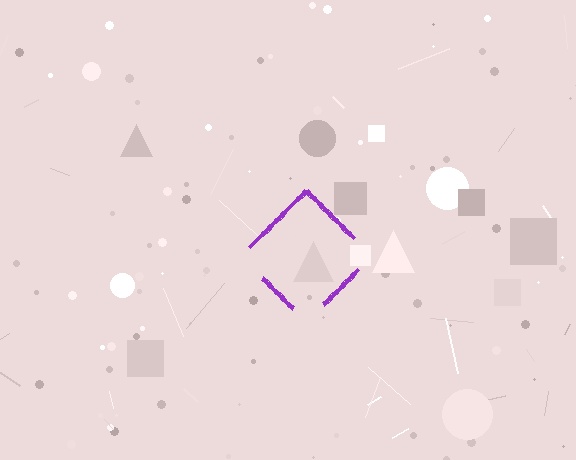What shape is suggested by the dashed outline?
The dashed outline suggests a diamond.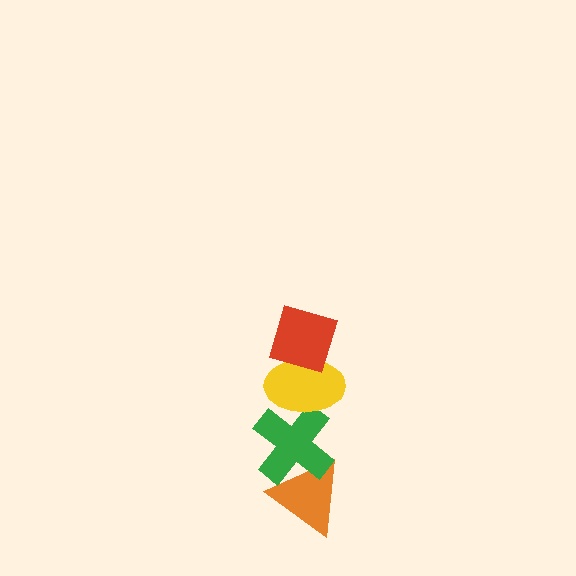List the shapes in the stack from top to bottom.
From top to bottom: the red diamond, the yellow ellipse, the green cross, the orange triangle.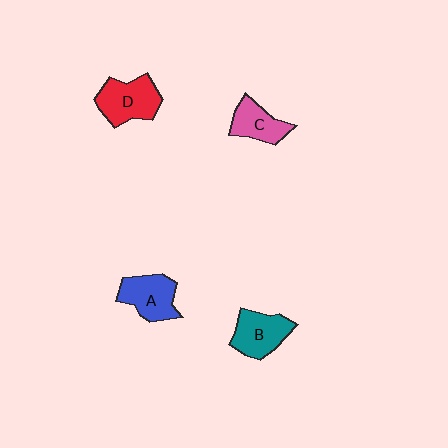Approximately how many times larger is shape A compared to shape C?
Approximately 1.2 times.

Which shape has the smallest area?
Shape C (pink).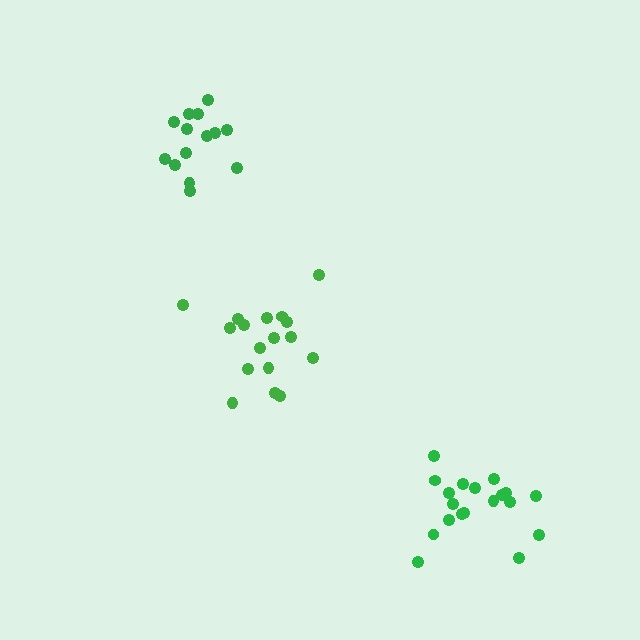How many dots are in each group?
Group 1: 17 dots, Group 2: 14 dots, Group 3: 19 dots (50 total).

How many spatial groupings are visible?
There are 3 spatial groupings.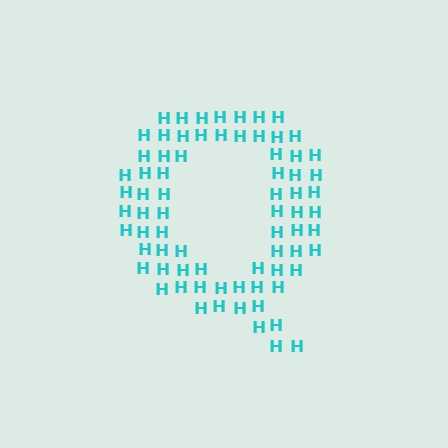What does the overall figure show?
The overall figure shows the letter Q.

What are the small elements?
The small elements are letter H's.